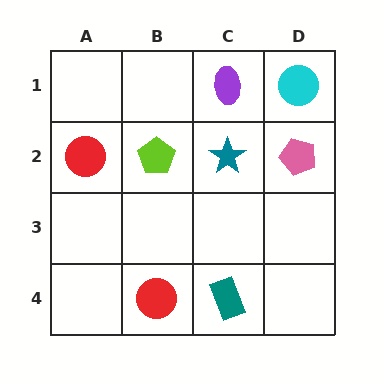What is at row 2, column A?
A red circle.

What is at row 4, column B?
A red circle.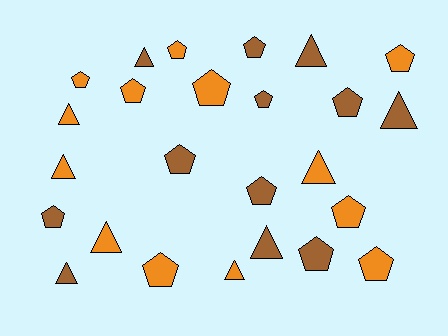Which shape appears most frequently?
Pentagon, with 15 objects.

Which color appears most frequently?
Orange, with 13 objects.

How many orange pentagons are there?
There are 8 orange pentagons.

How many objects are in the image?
There are 25 objects.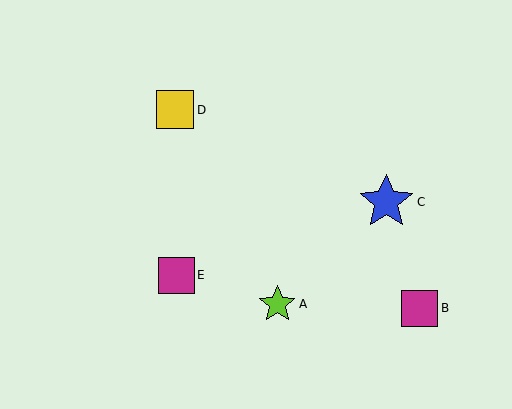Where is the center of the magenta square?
The center of the magenta square is at (420, 308).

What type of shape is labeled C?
Shape C is a blue star.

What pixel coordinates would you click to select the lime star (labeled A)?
Click at (277, 304) to select the lime star A.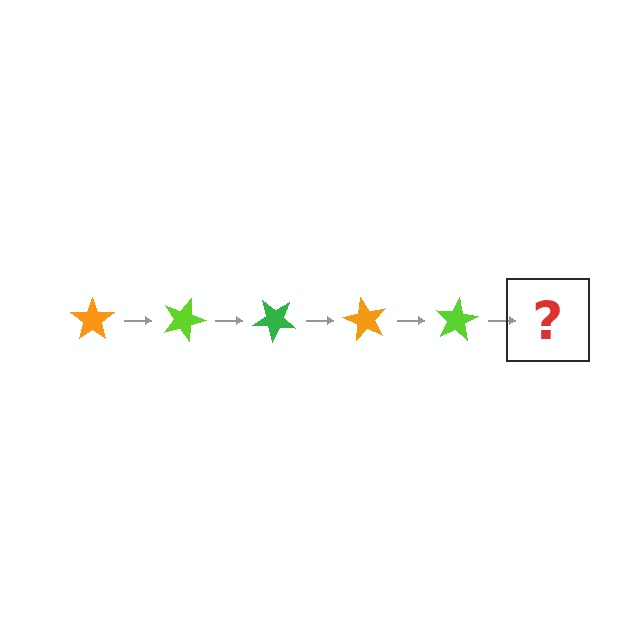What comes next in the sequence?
The next element should be a green star, rotated 100 degrees from the start.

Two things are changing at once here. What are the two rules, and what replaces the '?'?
The two rules are that it rotates 20 degrees each step and the color cycles through orange, lime, and green. The '?' should be a green star, rotated 100 degrees from the start.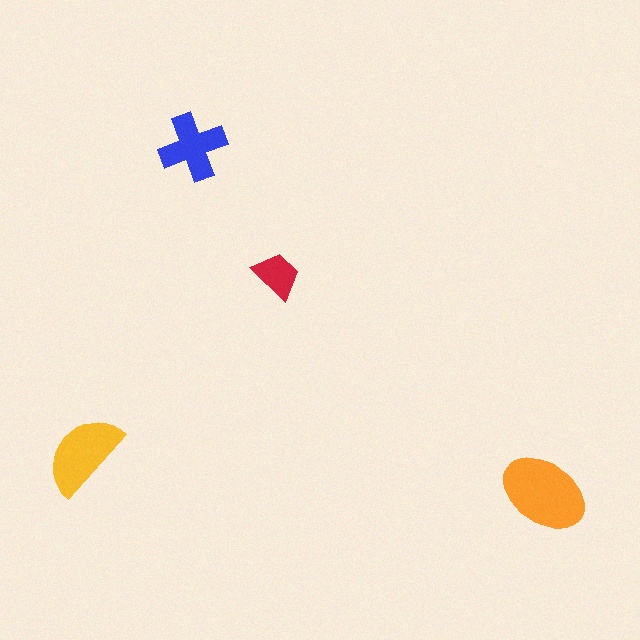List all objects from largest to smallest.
The orange ellipse, the yellow semicircle, the blue cross, the red trapezoid.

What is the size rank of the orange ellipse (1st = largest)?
1st.